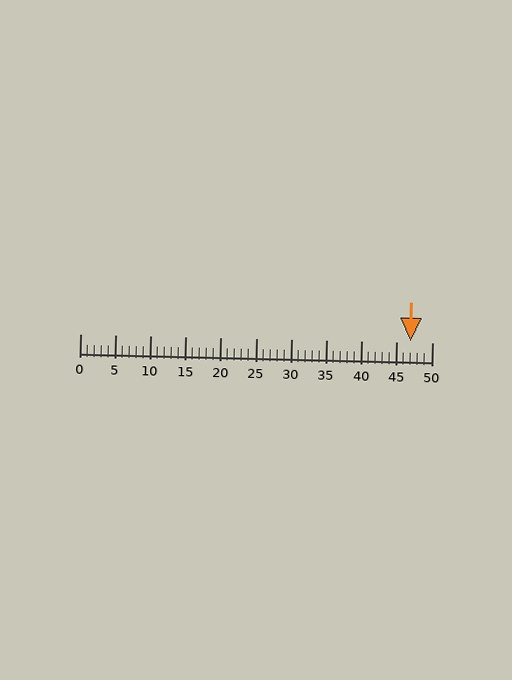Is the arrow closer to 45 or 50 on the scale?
The arrow is closer to 45.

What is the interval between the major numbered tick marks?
The major tick marks are spaced 5 units apart.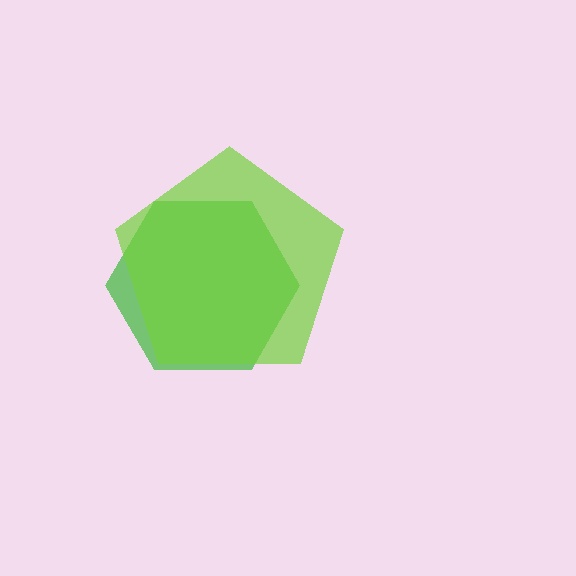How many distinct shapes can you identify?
There are 2 distinct shapes: a green hexagon, a lime pentagon.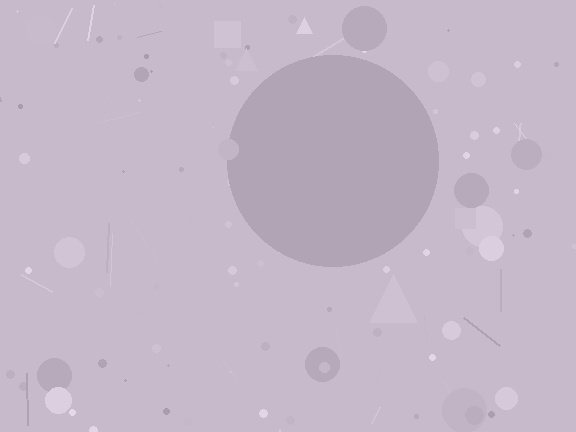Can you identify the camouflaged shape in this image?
The camouflaged shape is a circle.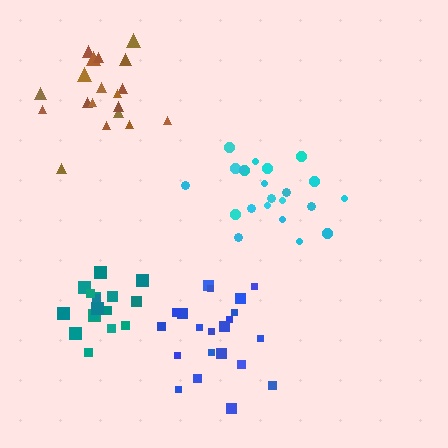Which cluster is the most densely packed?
Teal.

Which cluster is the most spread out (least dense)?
Brown.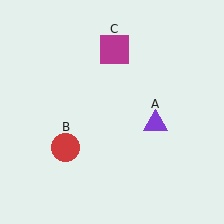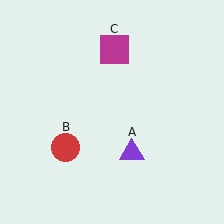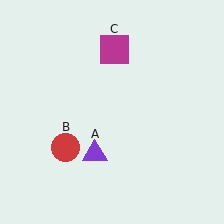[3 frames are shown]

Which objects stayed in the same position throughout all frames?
Red circle (object B) and magenta square (object C) remained stationary.